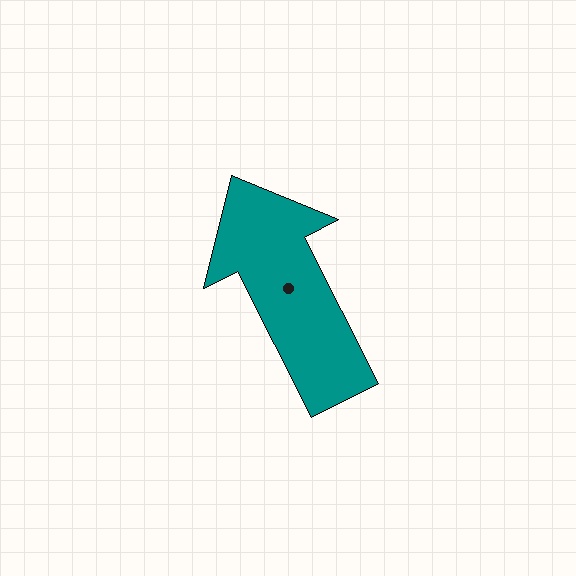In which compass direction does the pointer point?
Northwest.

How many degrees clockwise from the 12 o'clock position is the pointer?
Approximately 333 degrees.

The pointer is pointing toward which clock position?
Roughly 11 o'clock.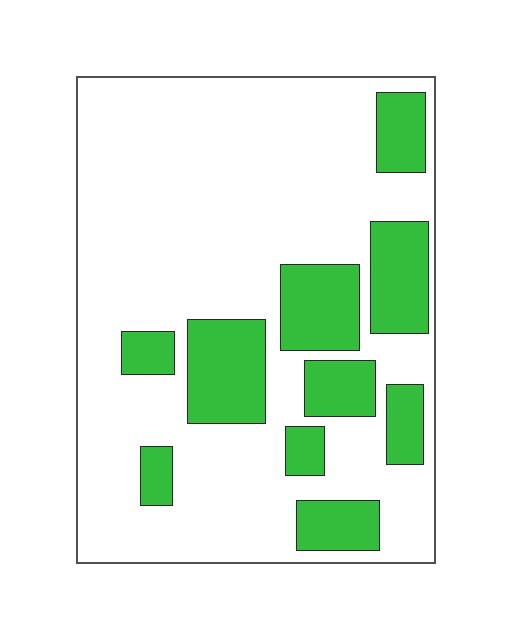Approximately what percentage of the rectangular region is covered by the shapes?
Approximately 25%.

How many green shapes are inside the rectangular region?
10.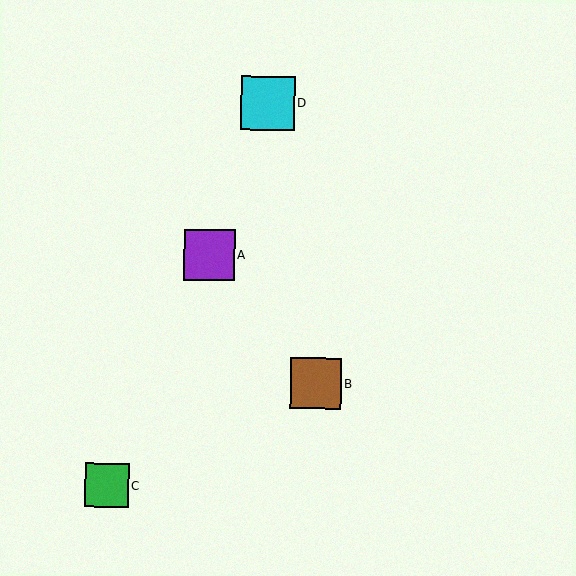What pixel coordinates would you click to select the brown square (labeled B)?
Click at (316, 383) to select the brown square B.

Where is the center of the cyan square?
The center of the cyan square is at (268, 103).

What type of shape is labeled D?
Shape D is a cyan square.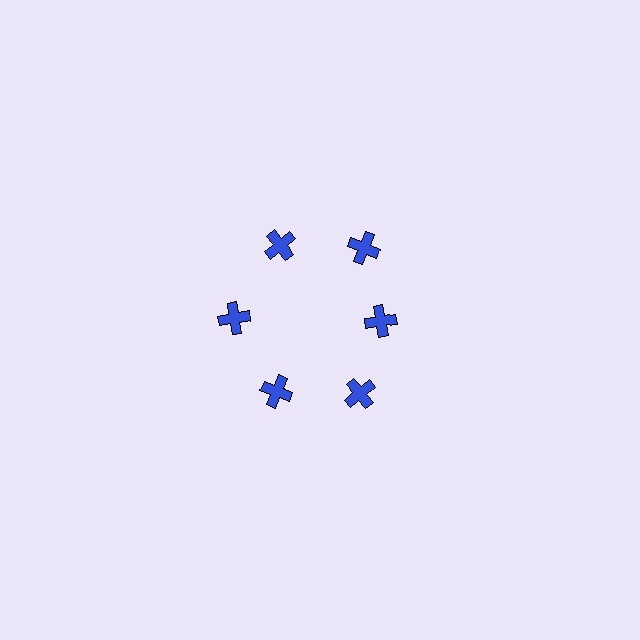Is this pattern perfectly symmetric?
No. The 6 blue crosses are arranged in a ring, but one element near the 3 o'clock position is pulled inward toward the center, breaking the 6-fold rotational symmetry.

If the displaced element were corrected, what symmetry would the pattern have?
It would have 6-fold rotational symmetry — the pattern would map onto itself every 60 degrees.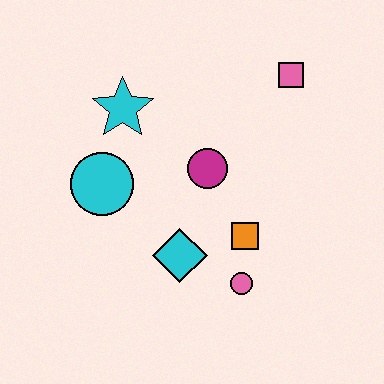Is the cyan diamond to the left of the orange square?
Yes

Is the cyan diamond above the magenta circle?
No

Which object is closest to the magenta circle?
The orange square is closest to the magenta circle.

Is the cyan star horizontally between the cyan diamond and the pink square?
No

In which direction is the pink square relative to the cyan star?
The pink square is to the right of the cyan star.